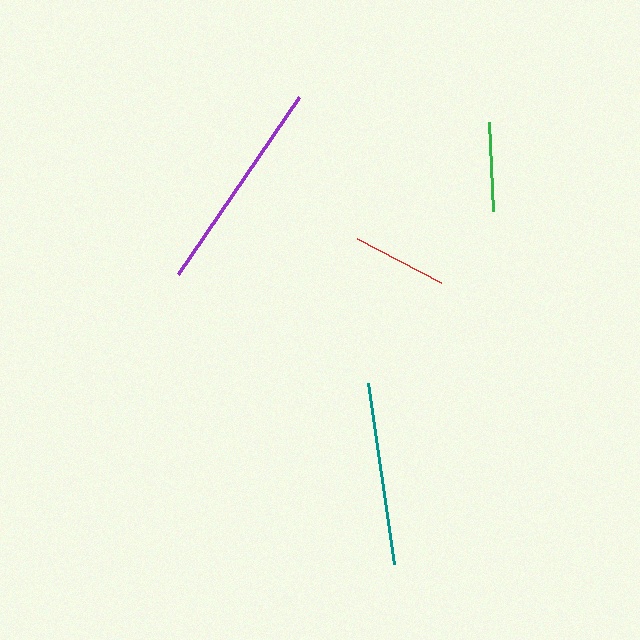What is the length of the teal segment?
The teal segment is approximately 182 pixels long.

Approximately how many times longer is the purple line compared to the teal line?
The purple line is approximately 1.2 times the length of the teal line.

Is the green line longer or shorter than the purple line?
The purple line is longer than the green line.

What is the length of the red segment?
The red segment is approximately 95 pixels long.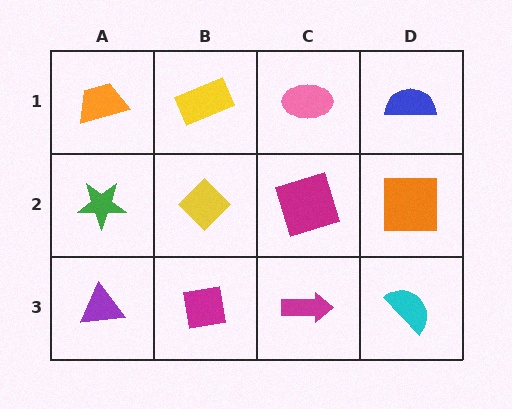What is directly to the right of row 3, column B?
A magenta arrow.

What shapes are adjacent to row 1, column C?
A magenta square (row 2, column C), a yellow rectangle (row 1, column B), a blue semicircle (row 1, column D).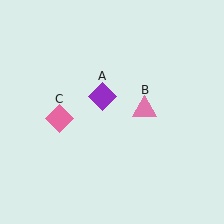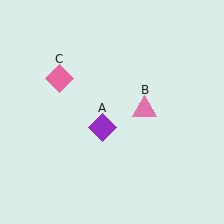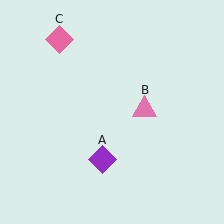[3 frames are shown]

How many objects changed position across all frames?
2 objects changed position: purple diamond (object A), pink diamond (object C).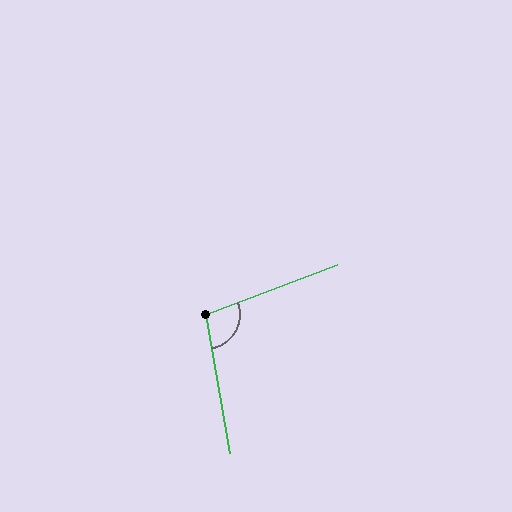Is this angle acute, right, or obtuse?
It is obtuse.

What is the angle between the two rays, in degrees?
Approximately 101 degrees.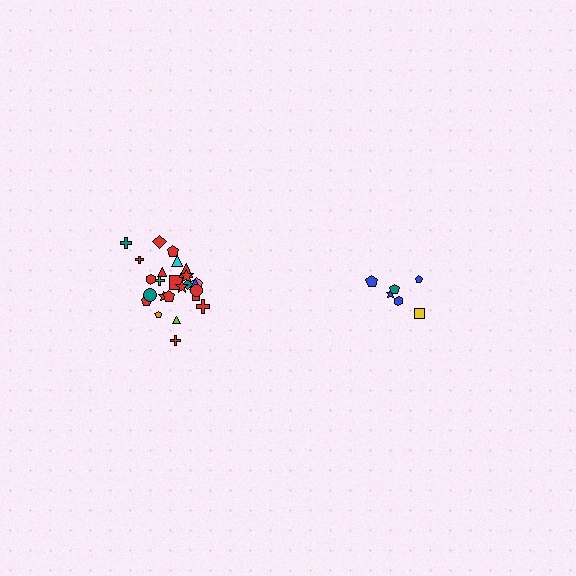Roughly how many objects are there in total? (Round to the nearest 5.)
Roughly 30 objects in total.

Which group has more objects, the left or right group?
The left group.